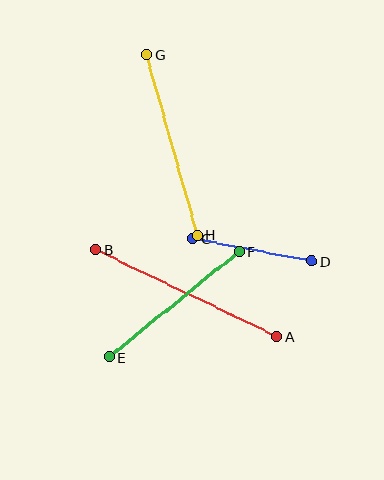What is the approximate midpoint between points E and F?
The midpoint is at approximately (174, 304) pixels.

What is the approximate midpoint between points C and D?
The midpoint is at approximately (252, 250) pixels.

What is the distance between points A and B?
The distance is approximately 201 pixels.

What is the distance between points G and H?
The distance is approximately 187 pixels.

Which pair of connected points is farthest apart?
Points A and B are farthest apart.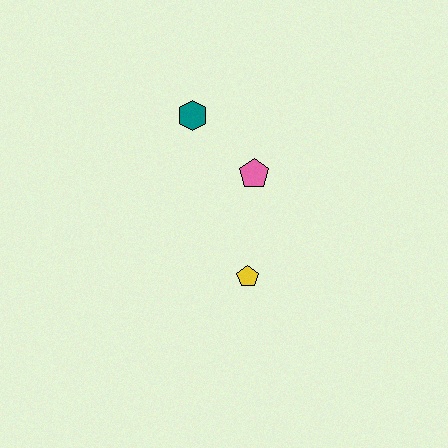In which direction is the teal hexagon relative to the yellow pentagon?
The teal hexagon is above the yellow pentagon.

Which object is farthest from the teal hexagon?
The yellow pentagon is farthest from the teal hexagon.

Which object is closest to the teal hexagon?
The pink pentagon is closest to the teal hexagon.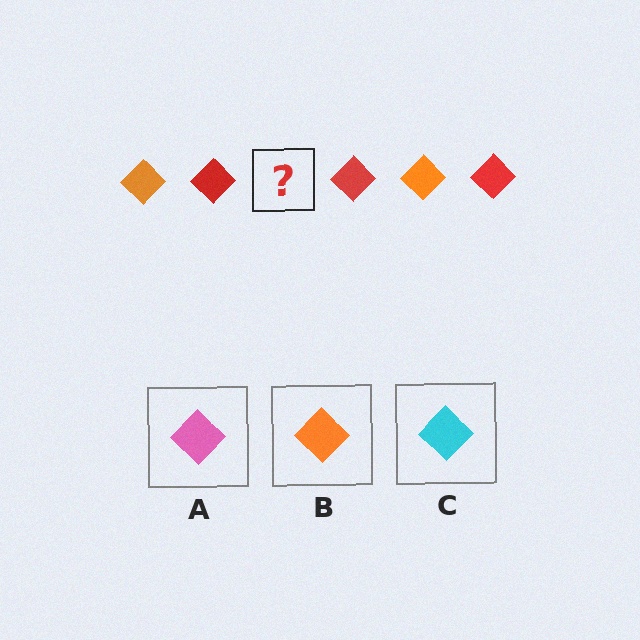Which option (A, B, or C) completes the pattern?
B.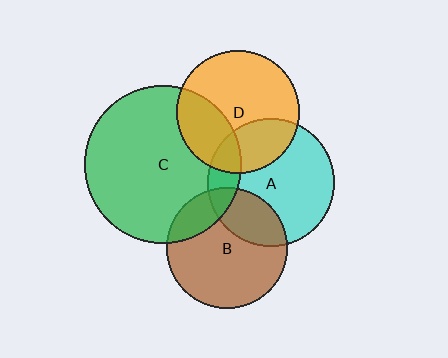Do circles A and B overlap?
Yes.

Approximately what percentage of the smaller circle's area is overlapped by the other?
Approximately 25%.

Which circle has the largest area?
Circle C (green).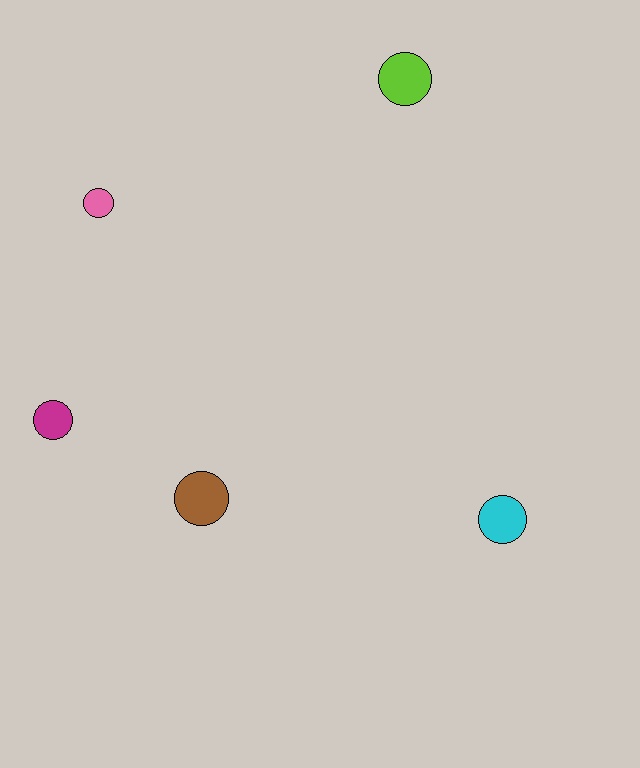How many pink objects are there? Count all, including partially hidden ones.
There is 1 pink object.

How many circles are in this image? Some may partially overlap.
There are 5 circles.